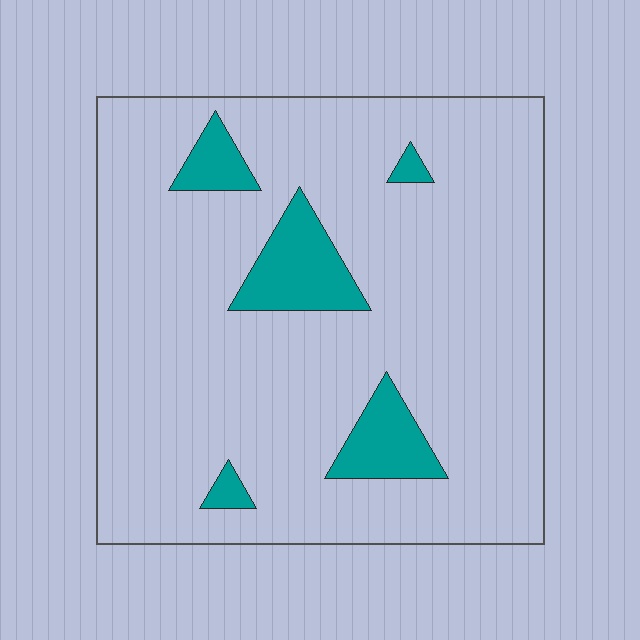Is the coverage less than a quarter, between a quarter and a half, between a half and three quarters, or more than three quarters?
Less than a quarter.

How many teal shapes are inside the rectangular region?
5.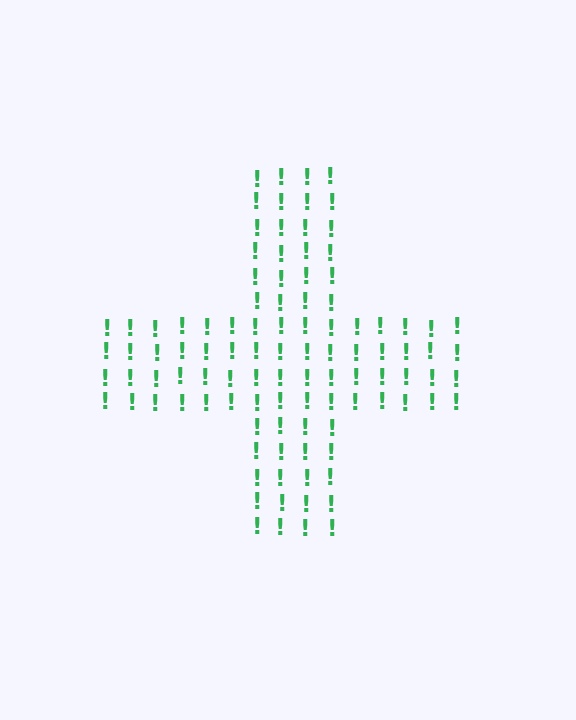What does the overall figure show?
The overall figure shows a cross.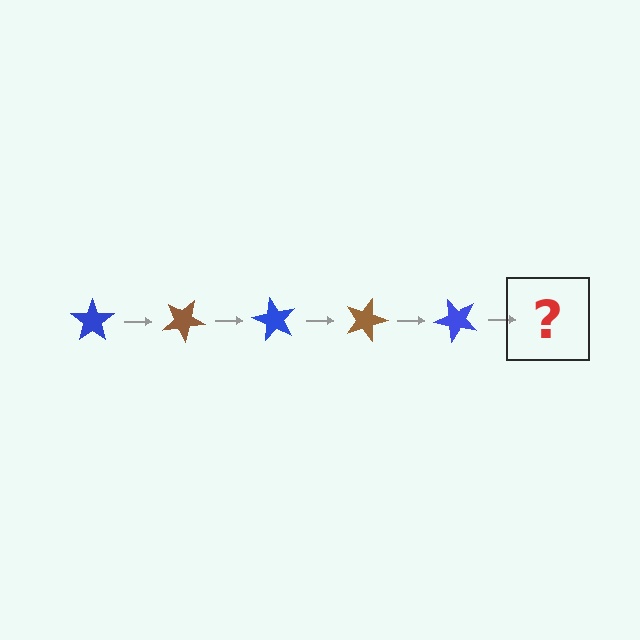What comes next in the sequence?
The next element should be a brown star, rotated 150 degrees from the start.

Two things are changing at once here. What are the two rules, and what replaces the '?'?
The two rules are that it rotates 30 degrees each step and the color cycles through blue and brown. The '?' should be a brown star, rotated 150 degrees from the start.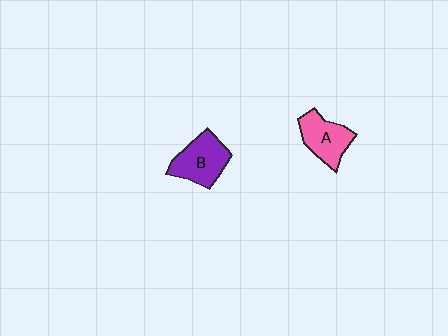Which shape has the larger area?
Shape B (purple).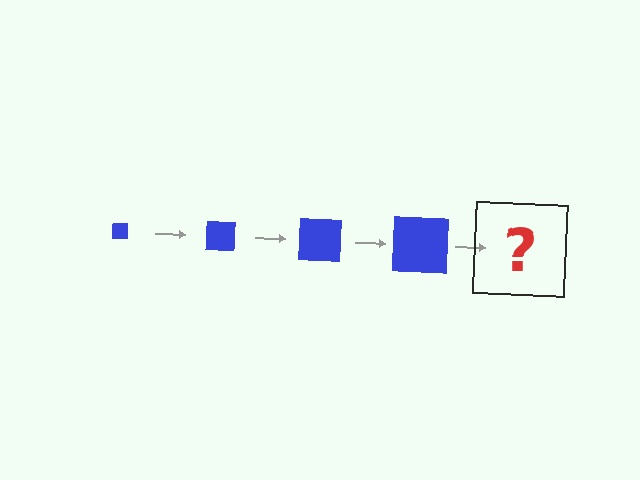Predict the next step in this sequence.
The next step is a blue square, larger than the previous one.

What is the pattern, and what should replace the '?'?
The pattern is that the square gets progressively larger each step. The '?' should be a blue square, larger than the previous one.